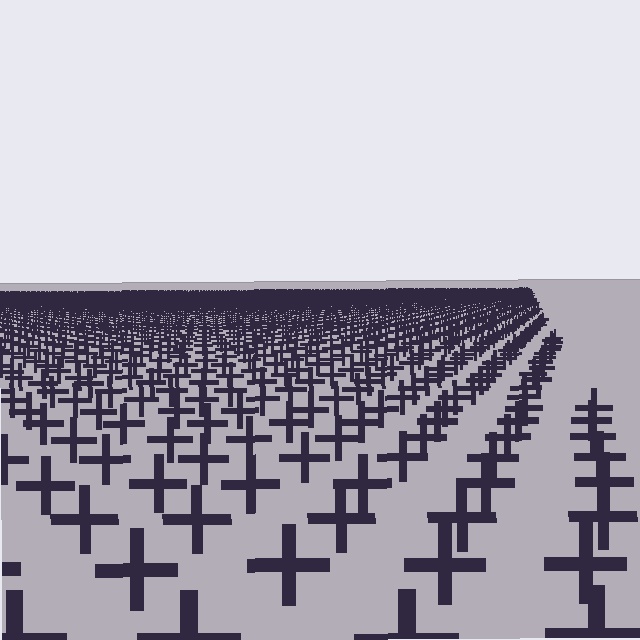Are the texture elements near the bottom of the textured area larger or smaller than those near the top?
Larger. Near the bottom, elements are closer to the viewer and appear at a bigger on-screen size.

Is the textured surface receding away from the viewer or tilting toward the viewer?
The surface is receding away from the viewer. Texture elements get smaller and denser toward the top.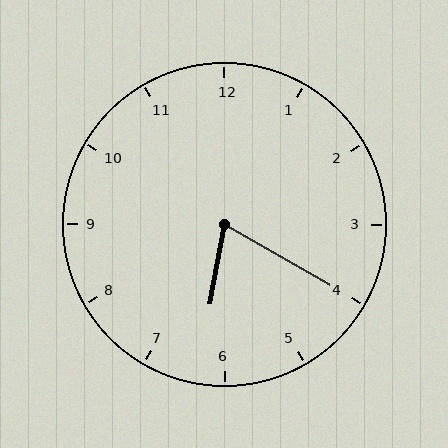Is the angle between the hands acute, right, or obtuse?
It is acute.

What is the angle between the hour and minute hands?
Approximately 70 degrees.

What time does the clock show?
6:20.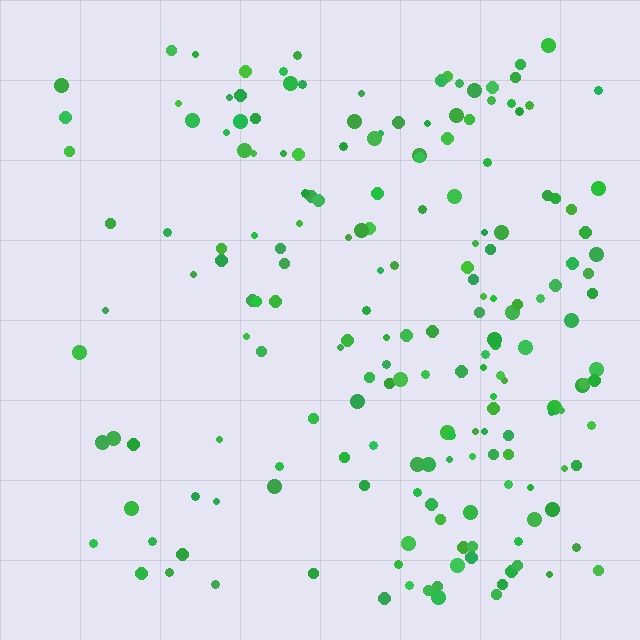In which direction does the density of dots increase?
From left to right, with the right side densest.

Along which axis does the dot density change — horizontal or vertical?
Horizontal.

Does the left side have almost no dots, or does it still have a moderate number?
Still a moderate number, just noticeably fewer than the right.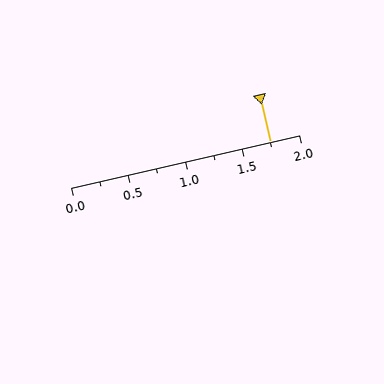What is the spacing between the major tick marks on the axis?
The major ticks are spaced 0.5 apart.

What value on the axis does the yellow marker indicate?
The marker indicates approximately 1.75.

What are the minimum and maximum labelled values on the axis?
The axis runs from 0.0 to 2.0.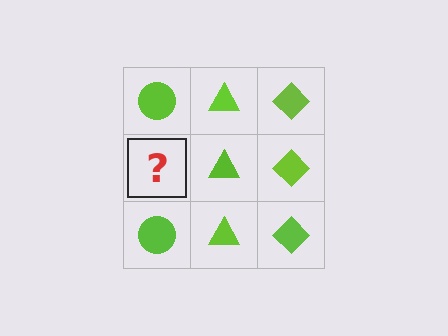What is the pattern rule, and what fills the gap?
The rule is that each column has a consistent shape. The gap should be filled with a lime circle.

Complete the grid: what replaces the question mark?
The question mark should be replaced with a lime circle.